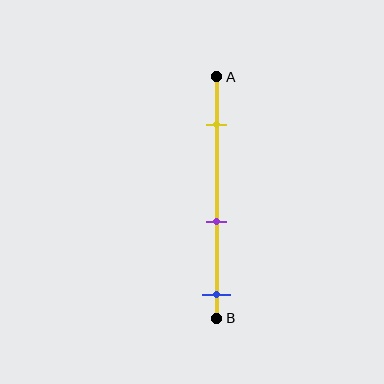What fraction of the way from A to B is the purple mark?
The purple mark is approximately 60% (0.6) of the way from A to B.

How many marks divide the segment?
There are 3 marks dividing the segment.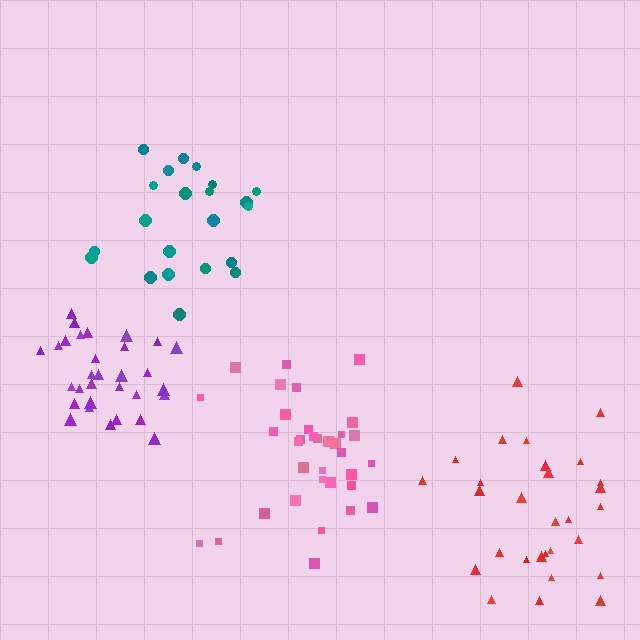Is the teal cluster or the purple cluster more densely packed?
Purple.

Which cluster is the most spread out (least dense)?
Teal.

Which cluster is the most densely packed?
Purple.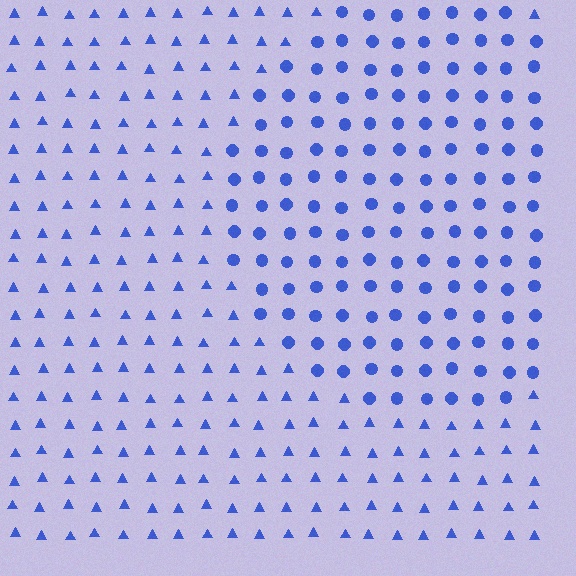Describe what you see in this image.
The image is filled with small blue elements arranged in a uniform grid. A circle-shaped region contains circles, while the surrounding area contains triangles. The boundary is defined purely by the change in element shape.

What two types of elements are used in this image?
The image uses circles inside the circle region and triangles outside it.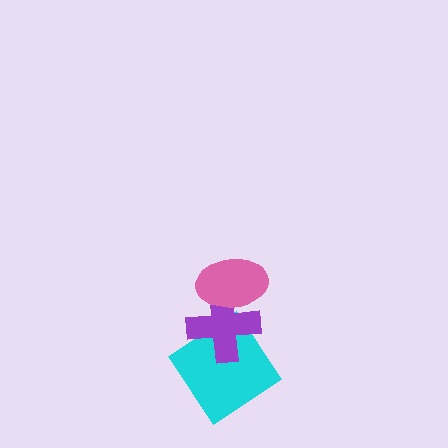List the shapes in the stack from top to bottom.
From top to bottom: the pink ellipse, the purple cross, the cyan diamond.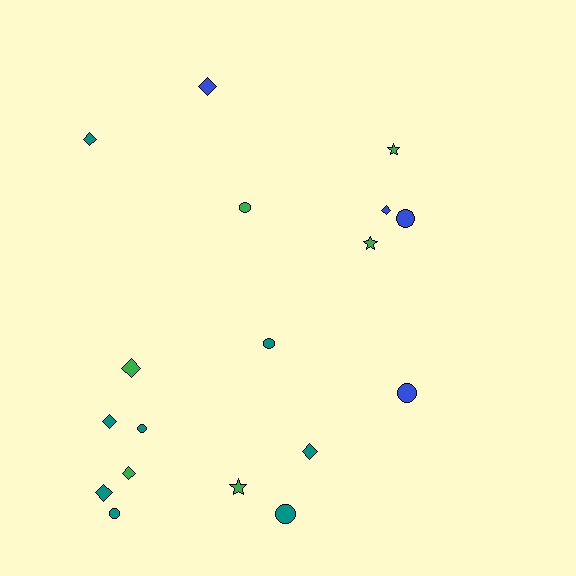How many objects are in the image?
There are 18 objects.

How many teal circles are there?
There are 4 teal circles.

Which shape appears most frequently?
Diamond, with 8 objects.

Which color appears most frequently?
Teal, with 8 objects.